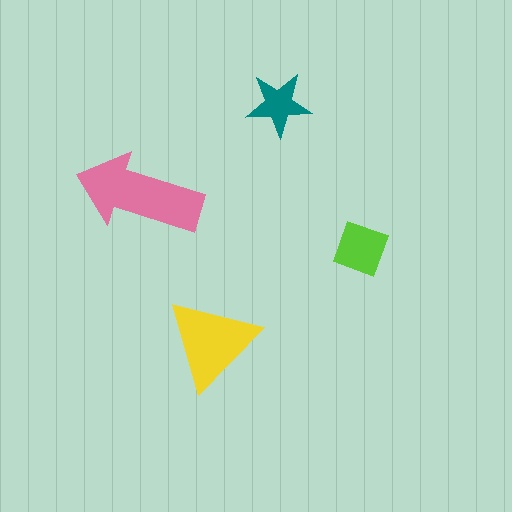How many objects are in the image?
There are 4 objects in the image.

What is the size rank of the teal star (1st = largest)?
4th.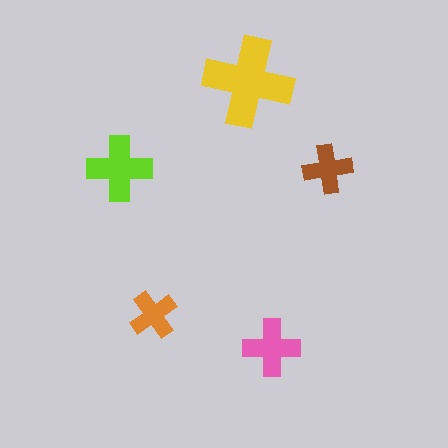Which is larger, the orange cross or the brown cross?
The brown one.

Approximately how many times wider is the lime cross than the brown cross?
About 1.5 times wider.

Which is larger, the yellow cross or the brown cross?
The yellow one.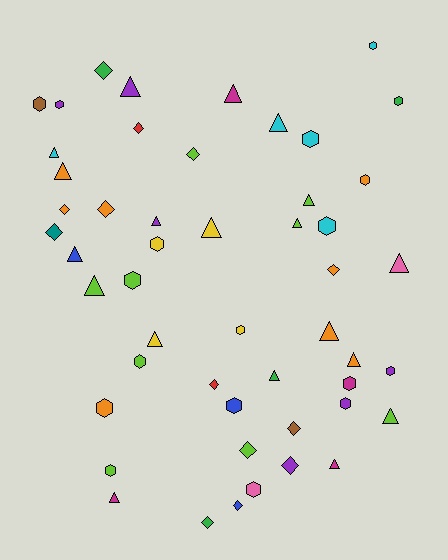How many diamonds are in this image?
There are 13 diamonds.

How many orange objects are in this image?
There are 8 orange objects.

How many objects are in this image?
There are 50 objects.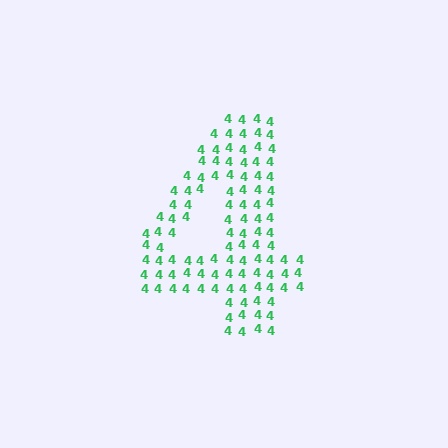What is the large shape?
The large shape is the digit 4.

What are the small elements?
The small elements are digit 4's.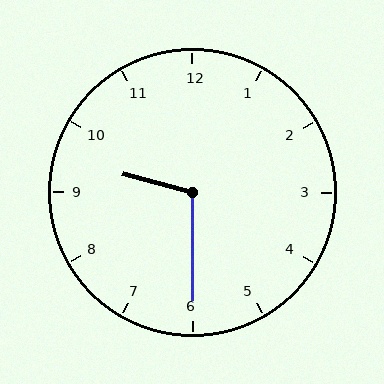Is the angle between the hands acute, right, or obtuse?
It is obtuse.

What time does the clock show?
9:30.